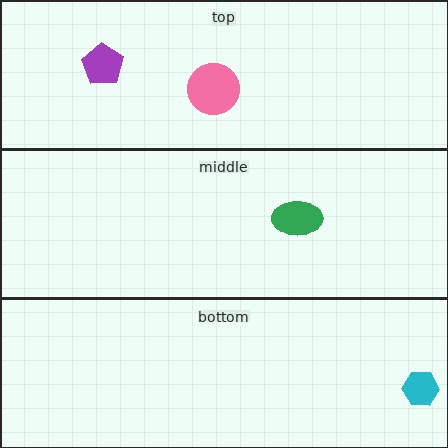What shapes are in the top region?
The pink circle, the purple pentagon.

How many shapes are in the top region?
2.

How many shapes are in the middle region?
1.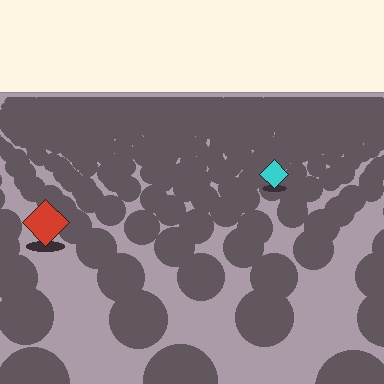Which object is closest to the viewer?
The red diamond is closest. The texture marks near it are larger and more spread out.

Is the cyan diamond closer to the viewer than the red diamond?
No. The red diamond is closer — you can tell from the texture gradient: the ground texture is coarser near it.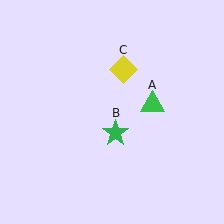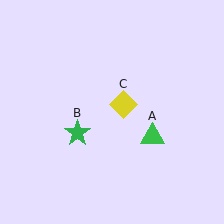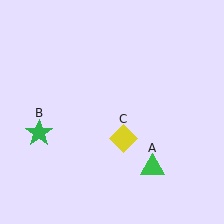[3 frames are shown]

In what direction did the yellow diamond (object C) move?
The yellow diamond (object C) moved down.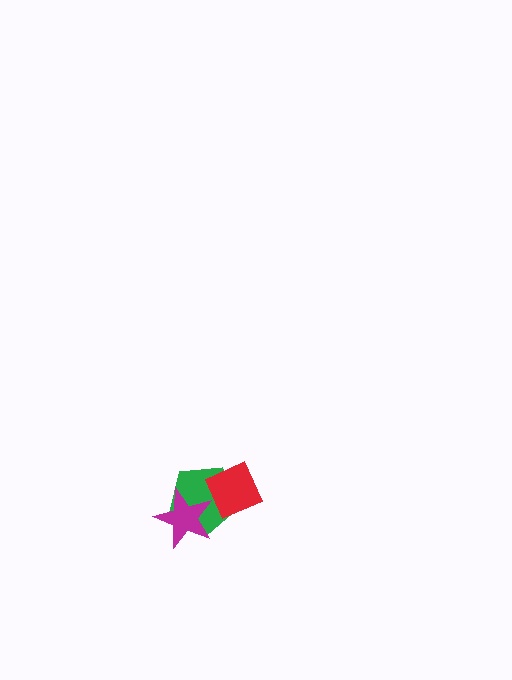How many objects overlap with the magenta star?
1 object overlaps with the magenta star.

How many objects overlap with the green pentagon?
2 objects overlap with the green pentagon.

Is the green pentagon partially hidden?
Yes, it is partially covered by another shape.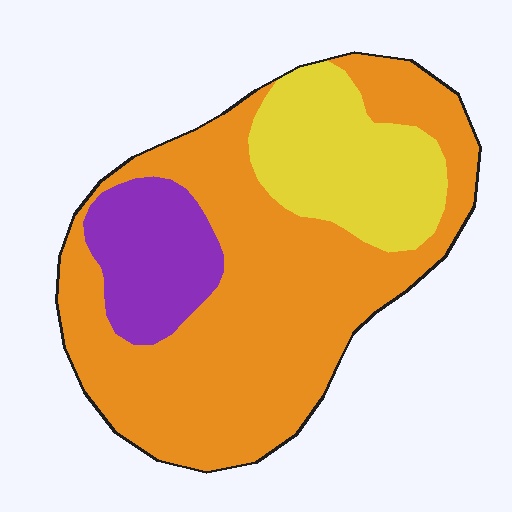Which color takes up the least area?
Purple, at roughly 15%.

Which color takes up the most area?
Orange, at roughly 65%.